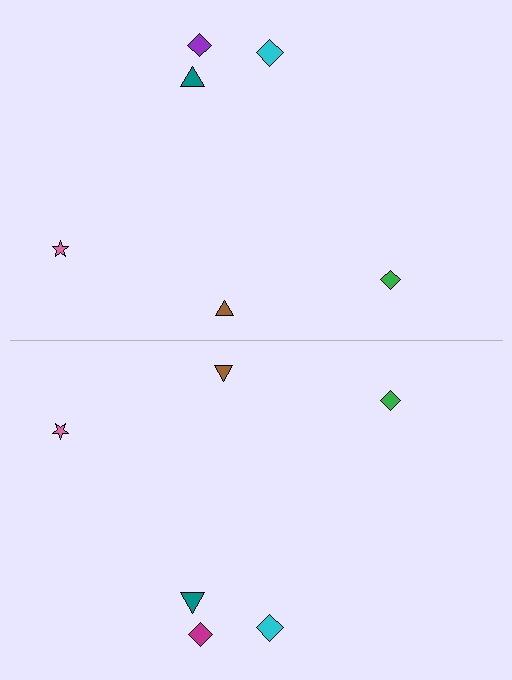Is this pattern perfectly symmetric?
No, the pattern is not perfectly symmetric. The magenta diamond on the bottom side breaks the symmetry — its mirror counterpart is purple.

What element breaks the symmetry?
The magenta diamond on the bottom side breaks the symmetry — its mirror counterpart is purple.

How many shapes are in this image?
There are 12 shapes in this image.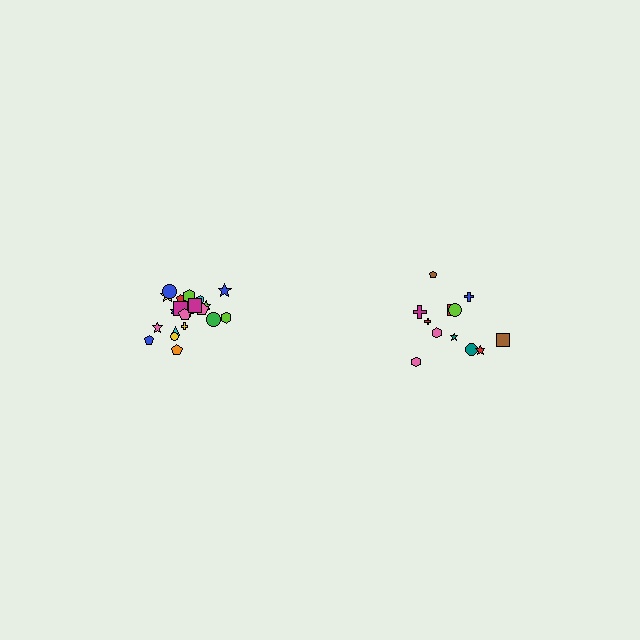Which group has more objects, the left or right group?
The left group.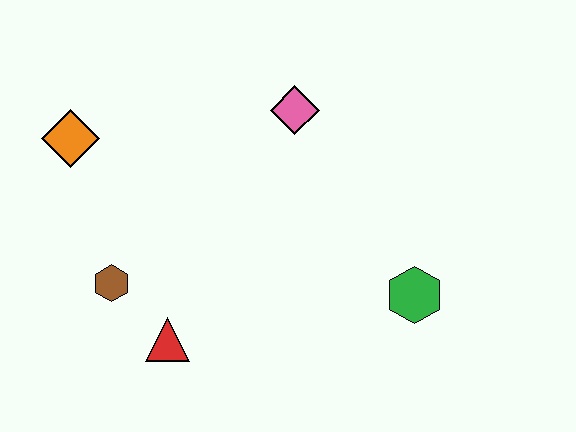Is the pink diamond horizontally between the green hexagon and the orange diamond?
Yes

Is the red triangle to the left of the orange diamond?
No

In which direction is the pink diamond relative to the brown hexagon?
The pink diamond is to the right of the brown hexagon.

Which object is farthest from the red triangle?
The pink diamond is farthest from the red triangle.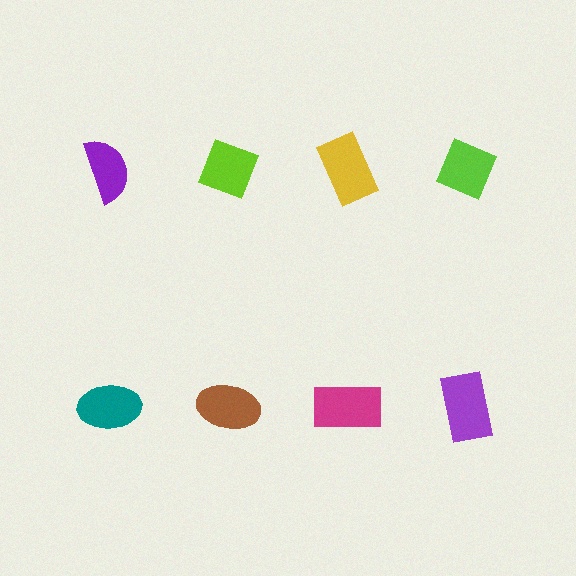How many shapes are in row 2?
4 shapes.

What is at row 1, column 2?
A lime diamond.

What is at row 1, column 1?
A purple semicircle.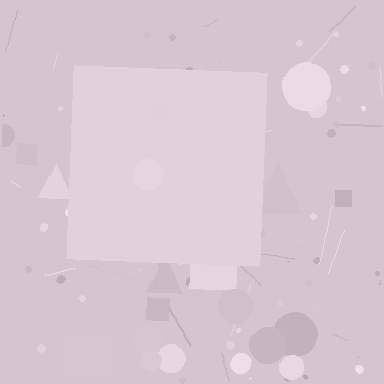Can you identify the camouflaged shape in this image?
The camouflaged shape is a square.